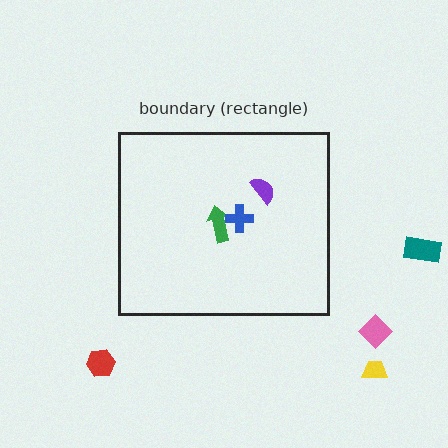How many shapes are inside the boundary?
3 inside, 4 outside.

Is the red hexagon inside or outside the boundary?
Outside.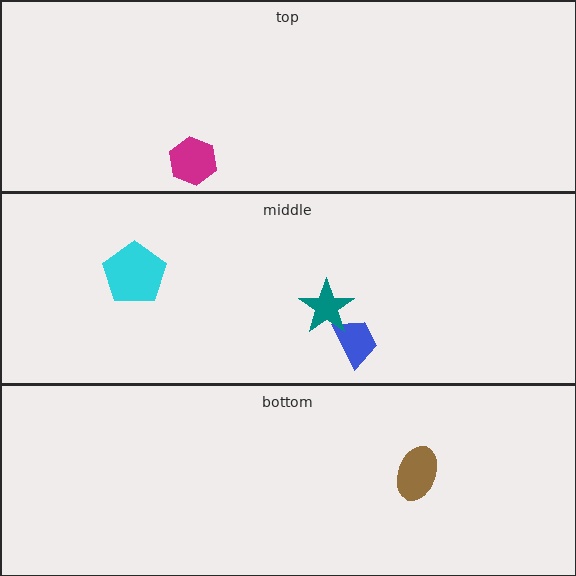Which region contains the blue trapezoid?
The middle region.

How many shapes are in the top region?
1.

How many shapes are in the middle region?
3.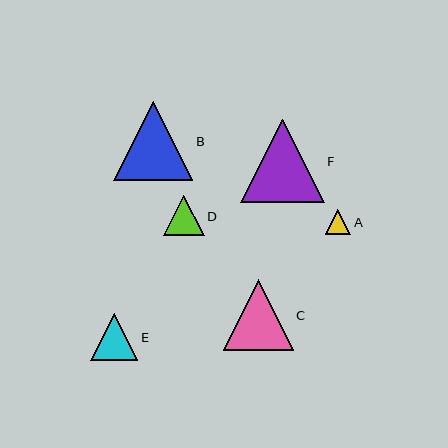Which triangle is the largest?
Triangle F is the largest with a size of approximately 84 pixels.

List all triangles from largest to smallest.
From largest to smallest: F, B, C, E, D, A.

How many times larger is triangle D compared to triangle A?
Triangle D is approximately 1.6 times the size of triangle A.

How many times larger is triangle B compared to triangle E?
Triangle B is approximately 1.7 times the size of triangle E.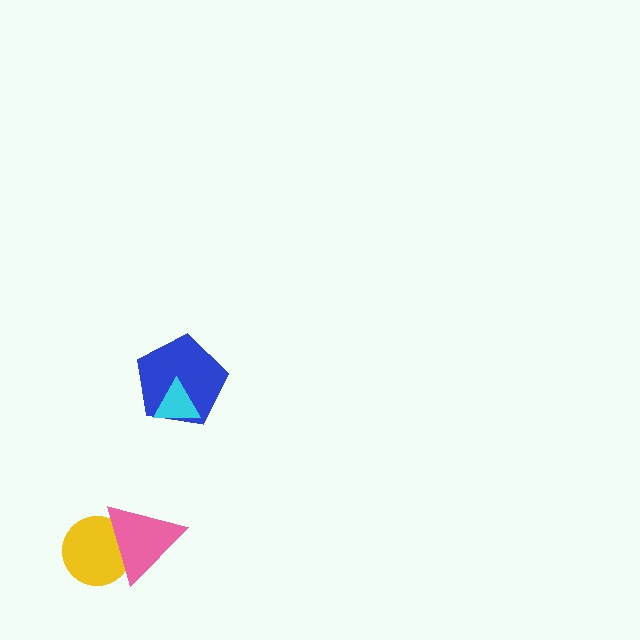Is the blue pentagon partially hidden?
Yes, it is partially covered by another shape.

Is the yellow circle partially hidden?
Yes, it is partially covered by another shape.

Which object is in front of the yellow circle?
The pink triangle is in front of the yellow circle.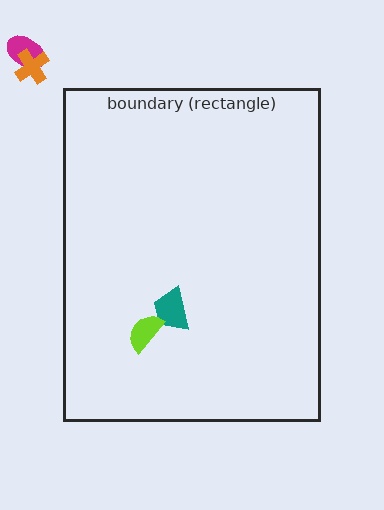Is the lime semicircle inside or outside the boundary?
Inside.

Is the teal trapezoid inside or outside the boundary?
Inside.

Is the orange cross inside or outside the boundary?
Outside.